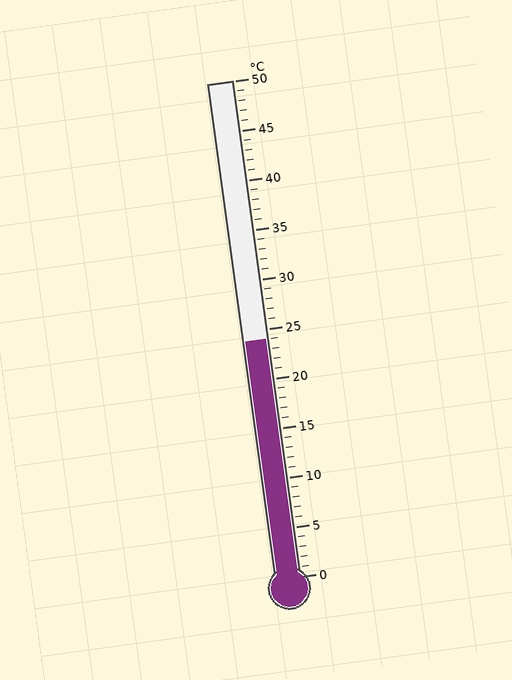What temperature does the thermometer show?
The thermometer shows approximately 24°C.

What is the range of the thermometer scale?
The thermometer scale ranges from 0°C to 50°C.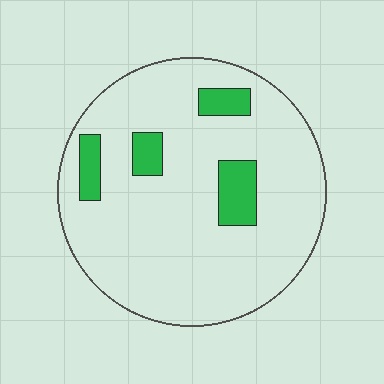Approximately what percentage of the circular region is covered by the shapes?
Approximately 10%.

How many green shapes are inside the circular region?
4.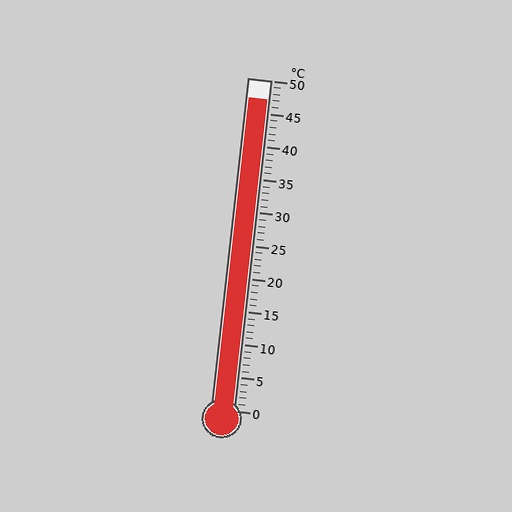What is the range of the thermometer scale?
The thermometer scale ranges from 0°C to 50°C.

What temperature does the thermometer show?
The thermometer shows approximately 47°C.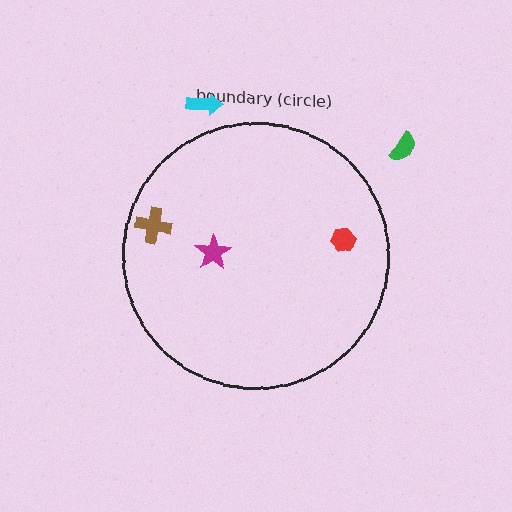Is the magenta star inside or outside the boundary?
Inside.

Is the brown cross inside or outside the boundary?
Inside.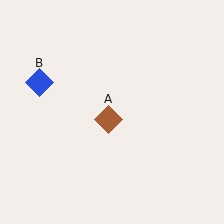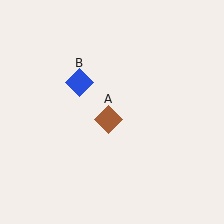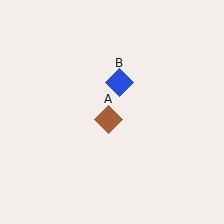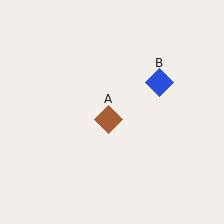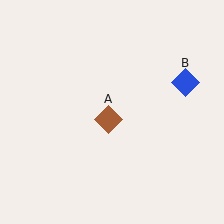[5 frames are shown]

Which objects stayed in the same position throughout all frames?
Brown diamond (object A) remained stationary.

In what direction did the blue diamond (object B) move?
The blue diamond (object B) moved right.